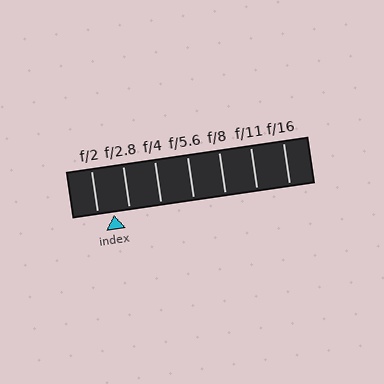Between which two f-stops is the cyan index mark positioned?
The index mark is between f/2 and f/2.8.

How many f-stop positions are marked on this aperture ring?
There are 7 f-stop positions marked.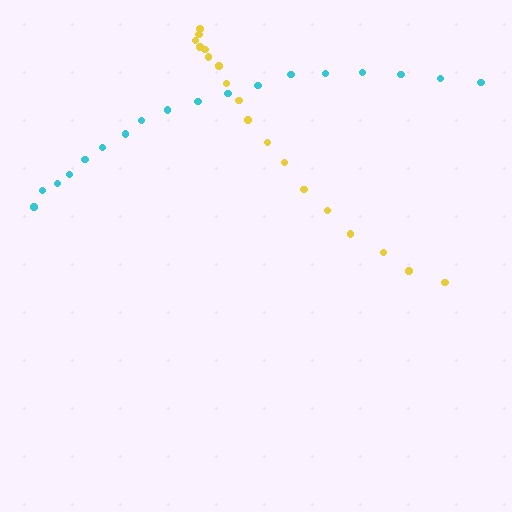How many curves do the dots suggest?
There are 2 distinct paths.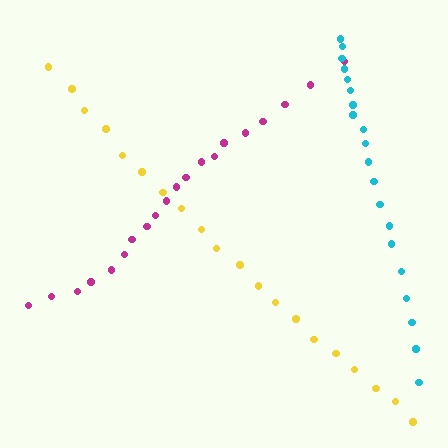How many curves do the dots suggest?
There are 3 distinct paths.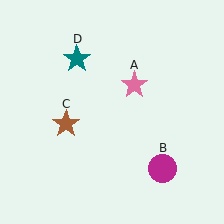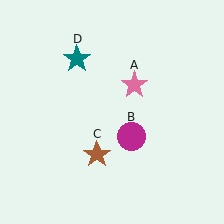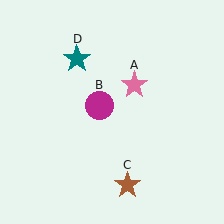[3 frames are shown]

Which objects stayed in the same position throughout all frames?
Pink star (object A) and teal star (object D) remained stationary.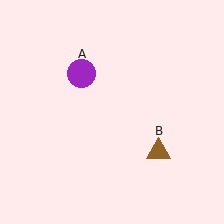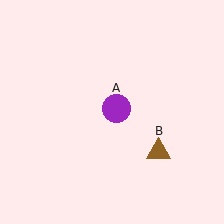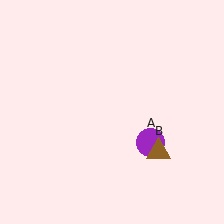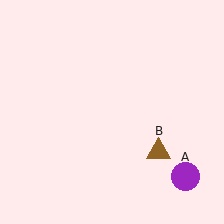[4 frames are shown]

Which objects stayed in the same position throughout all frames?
Brown triangle (object B) remained stationary.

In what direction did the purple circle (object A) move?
The purple circle (object A) moved down and to the right.